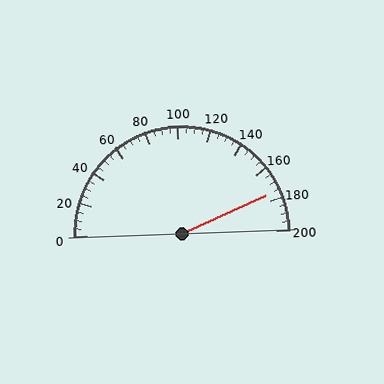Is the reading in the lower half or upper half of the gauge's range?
The reading is in the upper half of the range (0 to 200).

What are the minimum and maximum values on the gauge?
The gauge ranges from 0 to 200.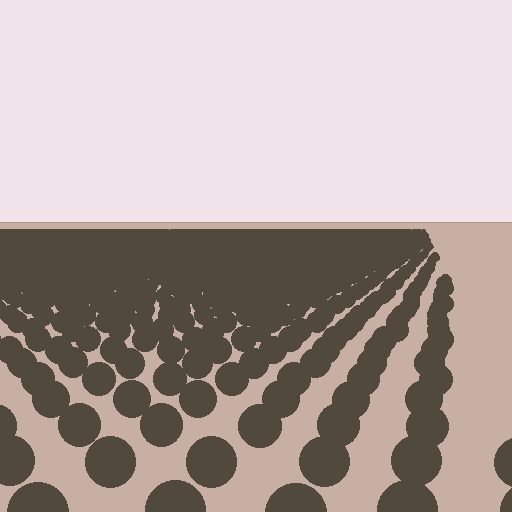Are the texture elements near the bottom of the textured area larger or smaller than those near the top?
Larger. Near the bottom, elements are closer to the viewer and appear at a bigger on-screen size.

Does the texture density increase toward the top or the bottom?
Density increases toward the top.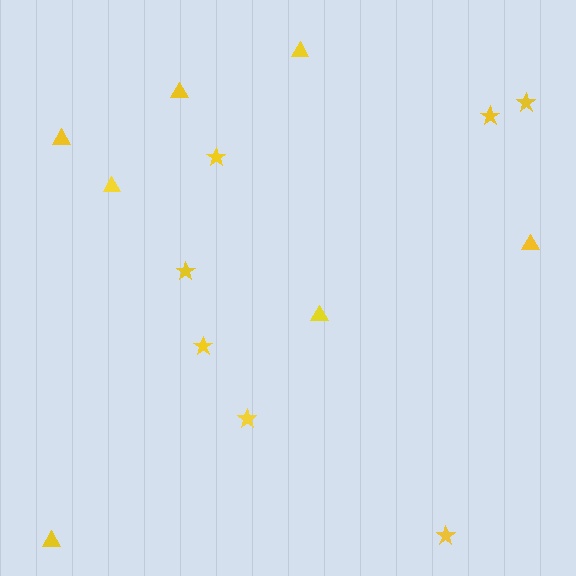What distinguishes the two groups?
There are 2 groups: one group of stars (7) and one group of triangles (7).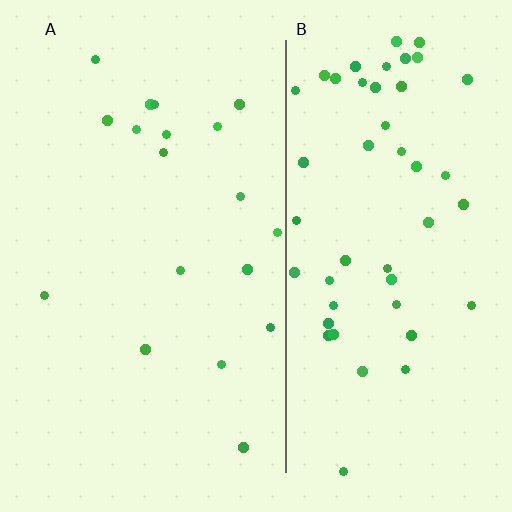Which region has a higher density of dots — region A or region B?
B (the right).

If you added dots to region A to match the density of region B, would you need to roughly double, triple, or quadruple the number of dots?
Approximately triple.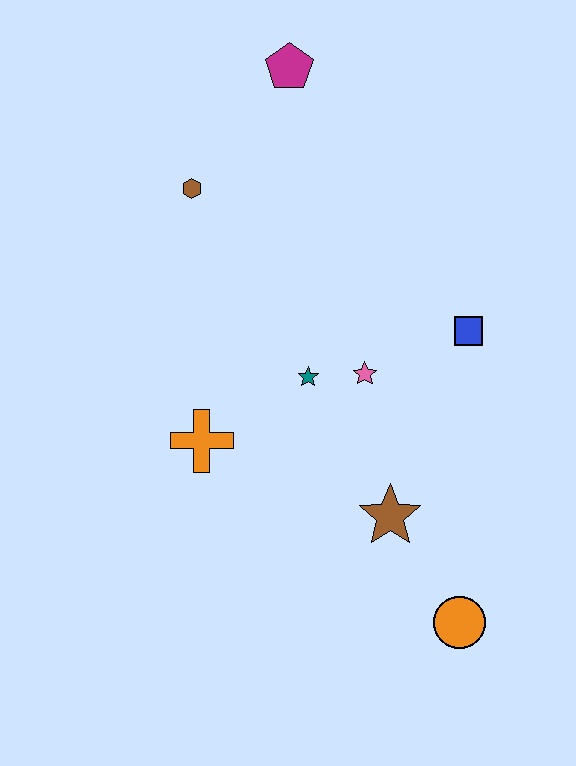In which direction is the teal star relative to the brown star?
The teal star is above the brown star.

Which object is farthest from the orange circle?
The magenta pentagon is farthest from the orange circle.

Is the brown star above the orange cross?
No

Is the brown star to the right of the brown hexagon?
Yes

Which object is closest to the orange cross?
The teal star is closest to the orange cross.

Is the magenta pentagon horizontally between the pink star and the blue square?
No